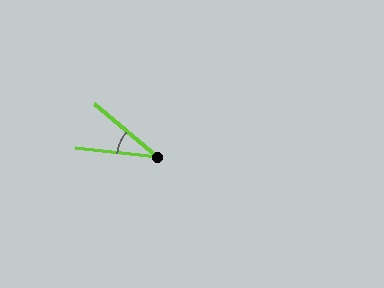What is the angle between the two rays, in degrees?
Approximately 34 degrees.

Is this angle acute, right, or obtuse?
It is acute.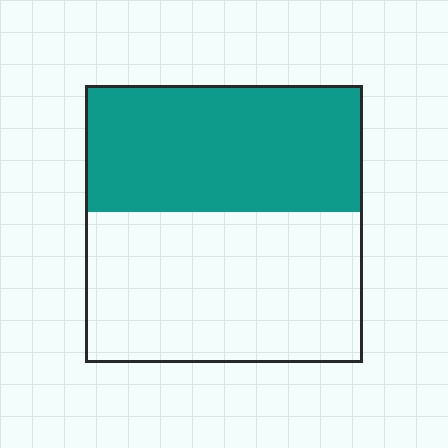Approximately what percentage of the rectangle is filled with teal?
Approximately 45%.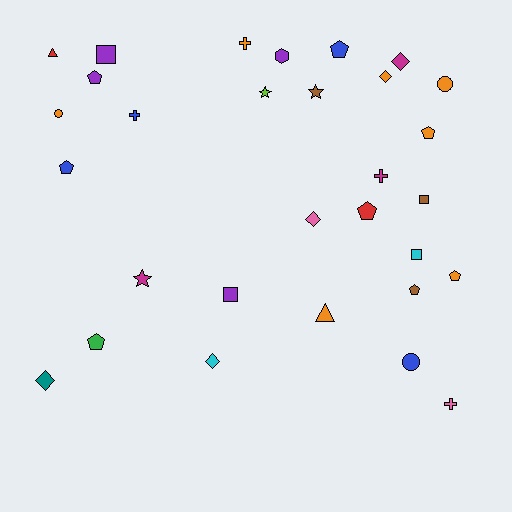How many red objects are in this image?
There are 2 red objects.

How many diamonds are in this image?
There are 5 diamonds.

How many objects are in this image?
There are 30 objects.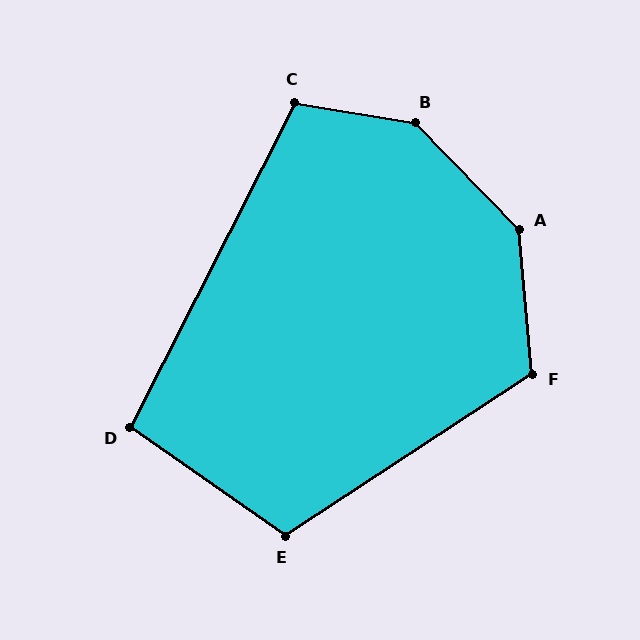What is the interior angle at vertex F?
Approximately 118 degrees (obtuse).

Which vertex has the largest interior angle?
B, at approximately 144 degrees.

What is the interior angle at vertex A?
Approximately 141 degrees (obtuse).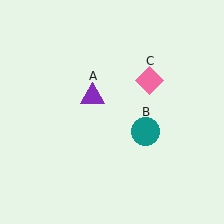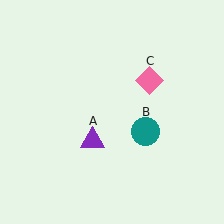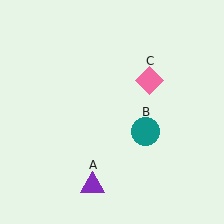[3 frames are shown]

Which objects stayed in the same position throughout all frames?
Teal circle (object B) and pink diamond (object C) remained stationary.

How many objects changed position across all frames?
1 object changed position: purple triangle (object A).